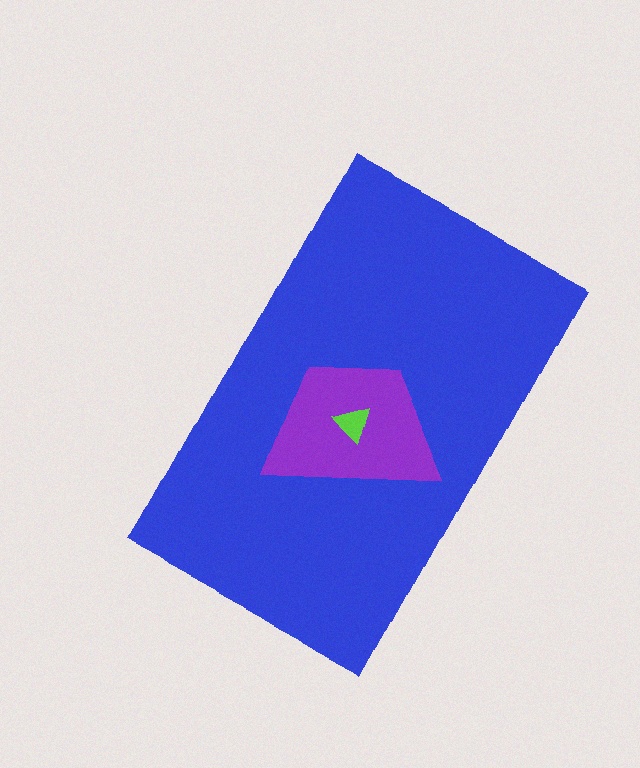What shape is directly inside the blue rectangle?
The purple trapezoid.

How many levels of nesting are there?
3.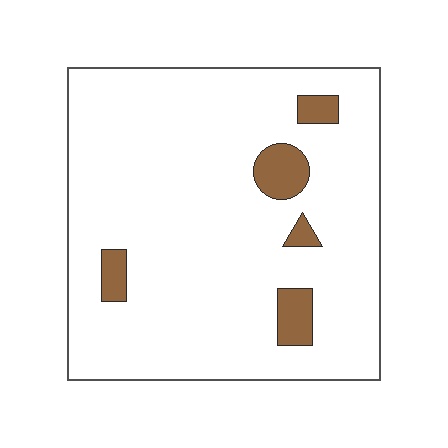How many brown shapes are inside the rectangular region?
5.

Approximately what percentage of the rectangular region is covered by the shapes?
Approximately 10%.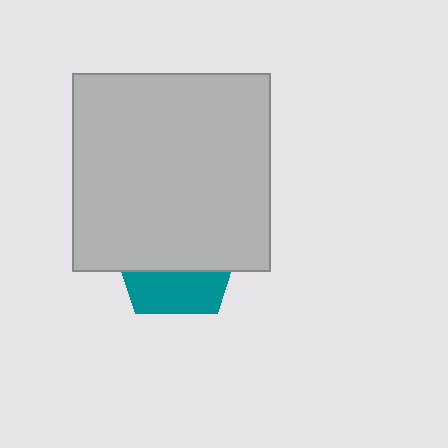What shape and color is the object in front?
The object in front is a light gray square.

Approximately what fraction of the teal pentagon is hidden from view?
Roughly 65% of the teal pentagon is hidden behind the light gray square.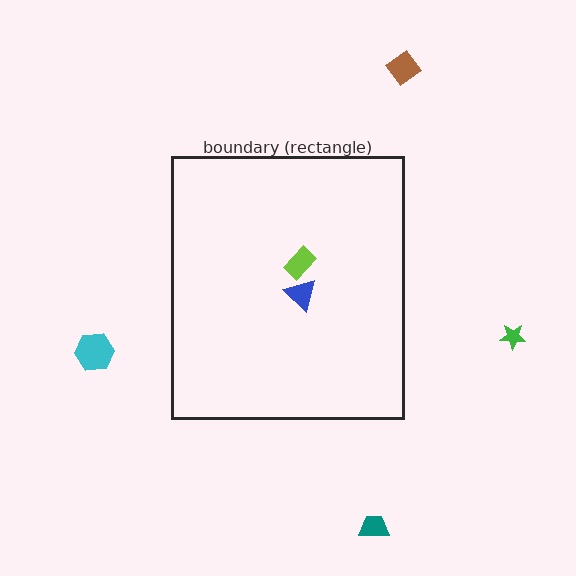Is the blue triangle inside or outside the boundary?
Inside.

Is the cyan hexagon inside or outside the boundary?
Outside.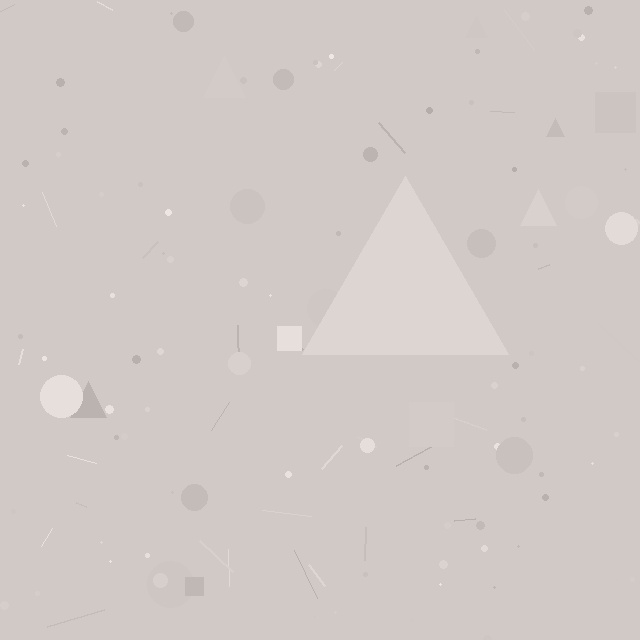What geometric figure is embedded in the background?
A triangle is embedded in the background.